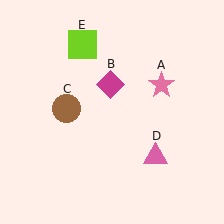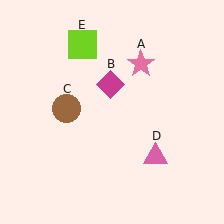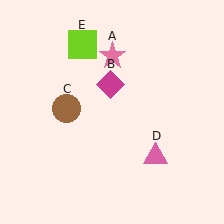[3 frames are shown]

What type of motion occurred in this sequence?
The pink star (object A) rotated counterclockwise around the center of the scene.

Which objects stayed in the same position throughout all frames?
Magenta diamond (object B) and brown circle (object C) and pink triangle (object D) and lime square (object E) remained stationary.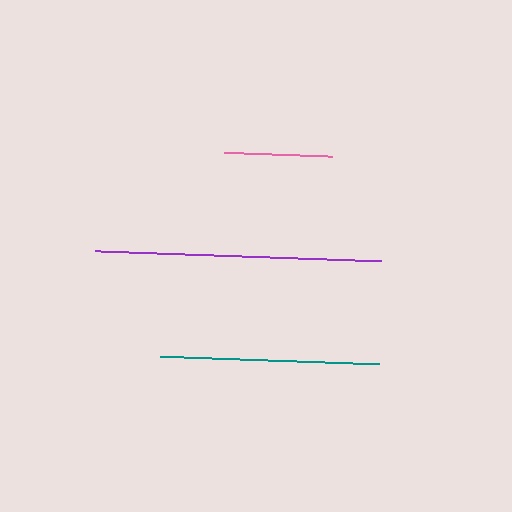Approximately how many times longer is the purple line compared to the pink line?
The purple line is approximately 2.7 times the length of the pink line.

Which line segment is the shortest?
The pink line is the shortest at approximately 108 pixels.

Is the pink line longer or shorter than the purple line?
The purple line is longer than the pink line.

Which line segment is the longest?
The purple line is the longest at approximately 285 pixels.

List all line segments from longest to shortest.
From longest to shortest: purple, teal, pink.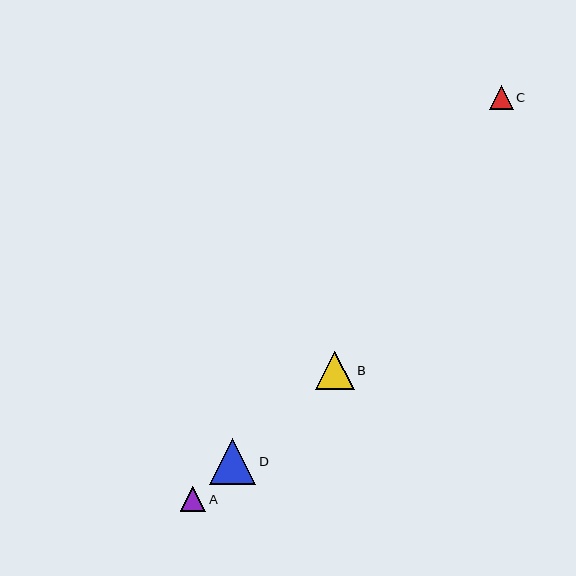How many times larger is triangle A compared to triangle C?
Triangle A is approximately 1.1 times the size of triangle C.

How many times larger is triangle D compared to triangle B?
Triangle D is approximately 1.2 times the size of triangle B.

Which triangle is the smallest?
Triangle C is the smallest with a size of approximately 23 pixels.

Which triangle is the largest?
Triangle D is the largest with a size of approximately 46 pixels.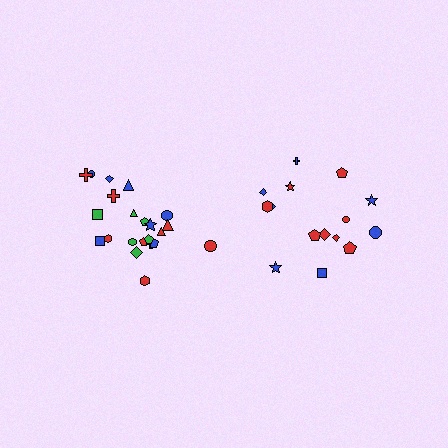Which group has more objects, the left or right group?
The left group.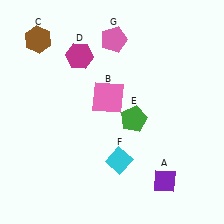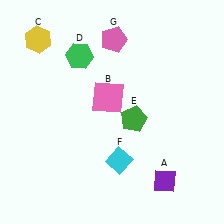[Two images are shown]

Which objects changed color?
C changed from brown to yellow. D changed from magenta to green.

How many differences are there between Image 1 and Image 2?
There are 2 differences between the two images.